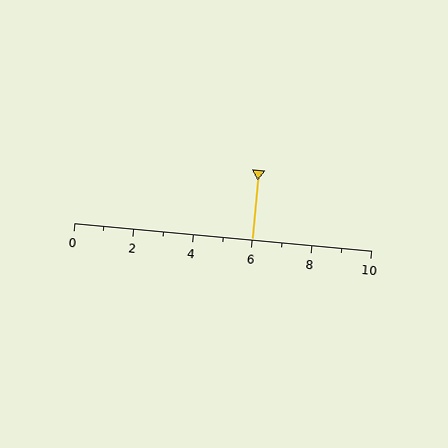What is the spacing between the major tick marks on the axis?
The major ticks are spaced 2 apart.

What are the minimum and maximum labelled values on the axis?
The axis runs from 0 to 10.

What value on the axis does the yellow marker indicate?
The marker indicates approximately 6.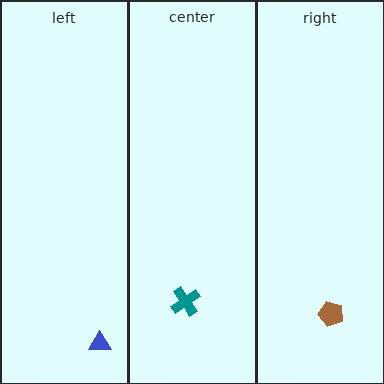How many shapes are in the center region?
1.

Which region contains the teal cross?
The center region.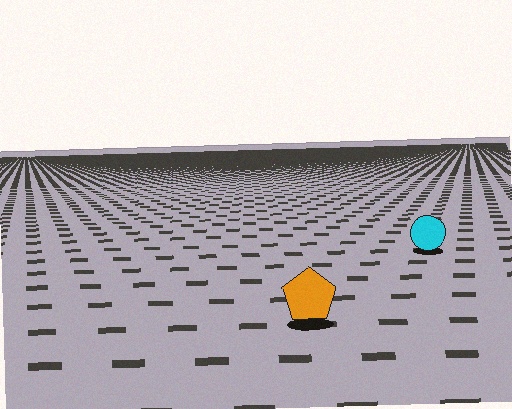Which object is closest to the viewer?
The orange pentagon is closest. The texture marks near it are larger and more spread out.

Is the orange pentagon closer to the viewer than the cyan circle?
Yes. The orange pentagon is closer — you can tell from the texture gradient: the ground texture is coarser near it.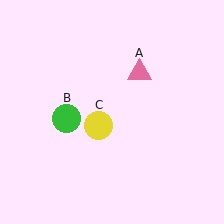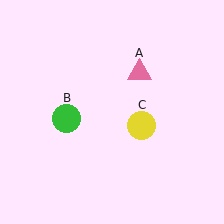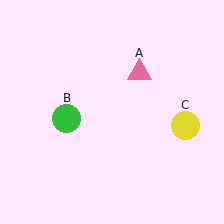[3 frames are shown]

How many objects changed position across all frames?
1 object changed position: yellow circle (object C).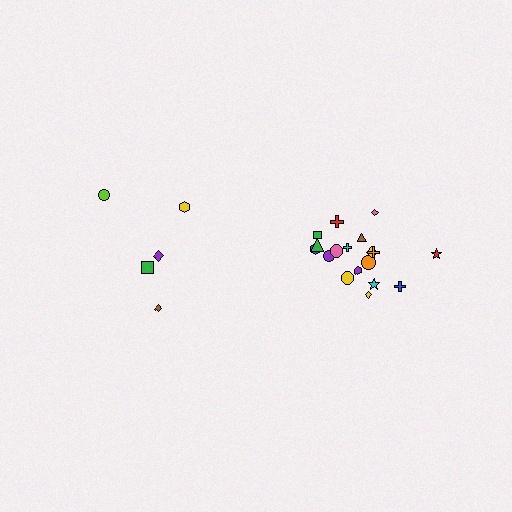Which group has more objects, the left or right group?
The right group.